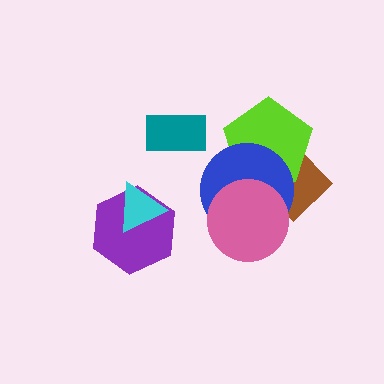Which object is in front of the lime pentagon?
The blue circle is in front of the lime pentagon.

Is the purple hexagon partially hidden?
Yes, it is partially covered by another shape.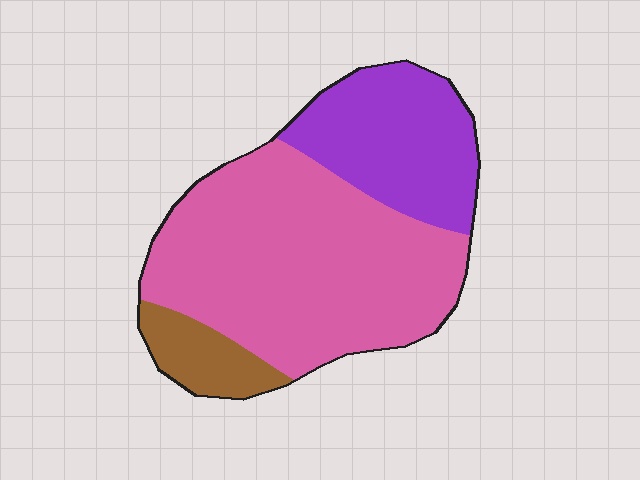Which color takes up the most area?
Pink, at roughly 60%.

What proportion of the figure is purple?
Purple takes up about one quarter (1/4) of the figure.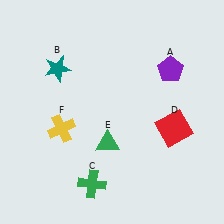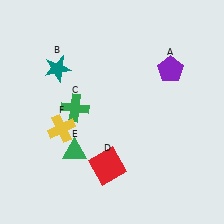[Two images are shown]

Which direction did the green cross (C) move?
The green cross (C) moved up.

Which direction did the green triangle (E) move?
The green triangle (E) moved left.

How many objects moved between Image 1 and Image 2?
3 objects moved between the two images.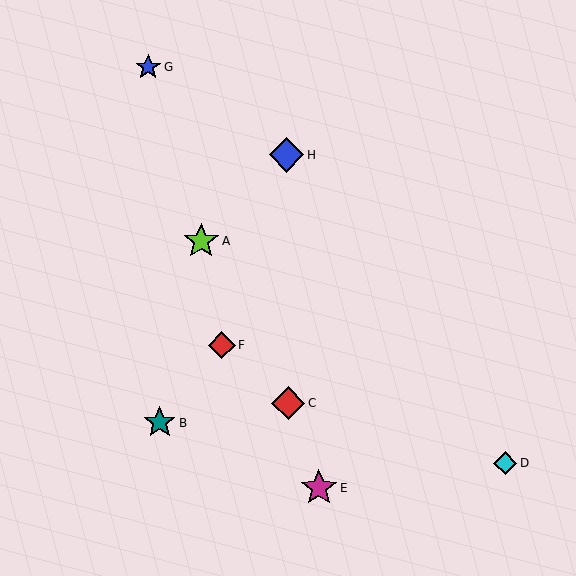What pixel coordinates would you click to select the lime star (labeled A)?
Click at (201, 241) to select the lime star A.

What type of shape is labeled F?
Shape F is a red diamond.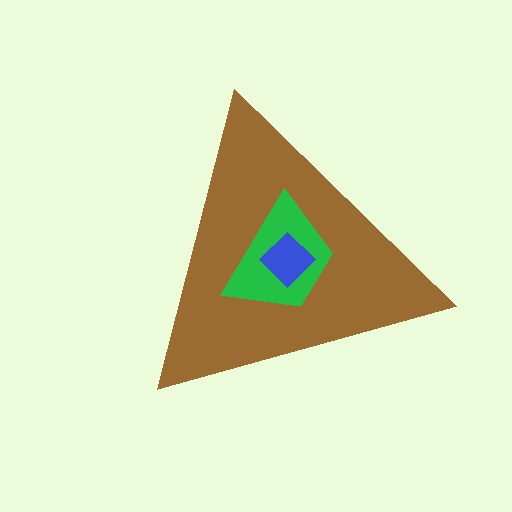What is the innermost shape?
The blue diamond.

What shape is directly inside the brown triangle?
The green trapezoid.